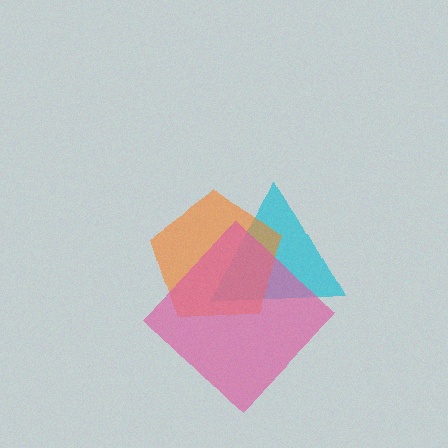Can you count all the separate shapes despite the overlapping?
Yes, there are 3 separate shapes.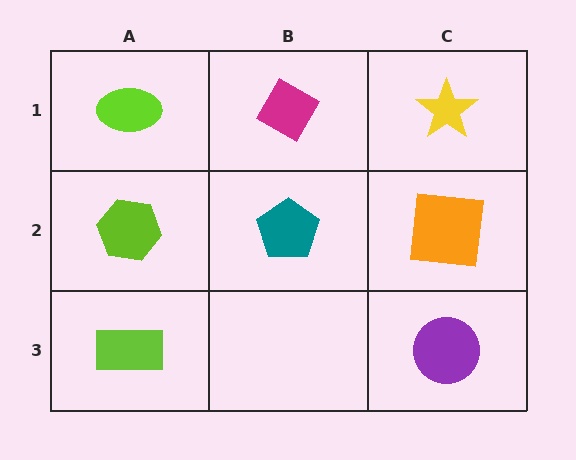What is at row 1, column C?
A yellow star.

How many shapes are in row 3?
2 shapes.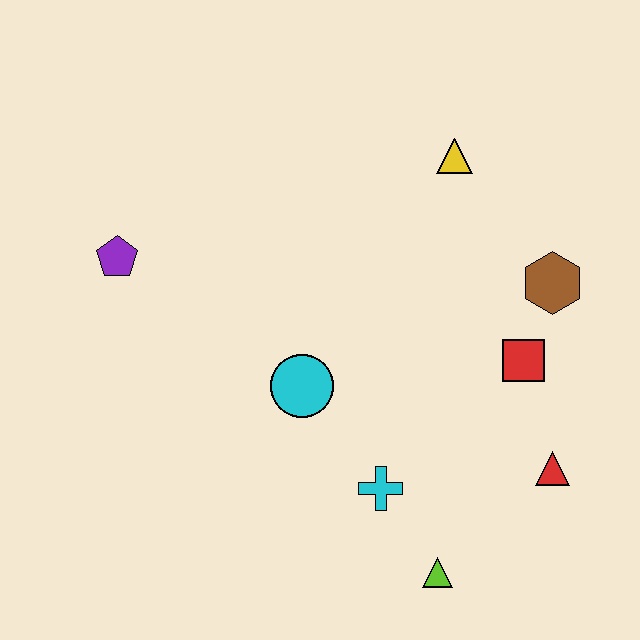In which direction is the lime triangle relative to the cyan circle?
The lime triangle is below the cyan circle.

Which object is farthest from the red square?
The purple pentagon is farthest from the red square.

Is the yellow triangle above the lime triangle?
Yes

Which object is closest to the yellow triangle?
The brown hexagon is closest to the yellow triangle.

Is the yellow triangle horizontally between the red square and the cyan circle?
Yes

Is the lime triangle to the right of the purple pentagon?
Yes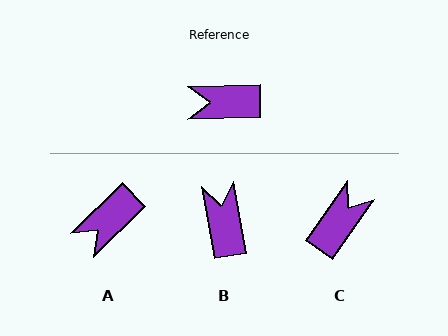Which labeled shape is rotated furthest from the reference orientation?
C, about 126 degrees away.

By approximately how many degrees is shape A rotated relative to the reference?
Approximately 43 degrees counter-clockwise.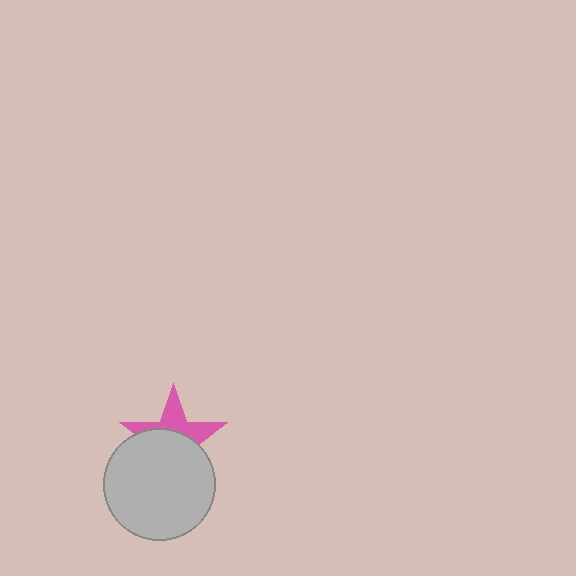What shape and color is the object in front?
The object in front is a light gray circle.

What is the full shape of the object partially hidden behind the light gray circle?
The partially hidden object is a pink star.